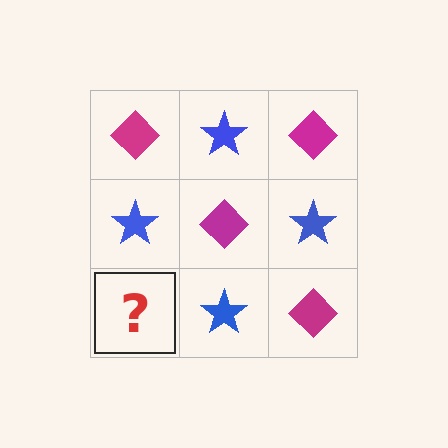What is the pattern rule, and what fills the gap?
The rule is that it alternates magenta diamond and blue star in a checkerboard pattern. The gap should be filled with a magenta diamond.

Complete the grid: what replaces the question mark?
The question mark should be replaced with a magenta diamond.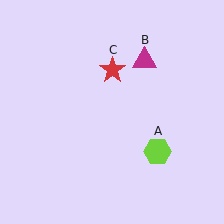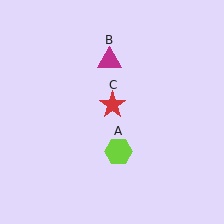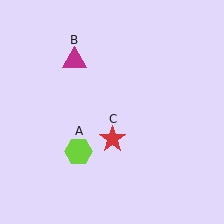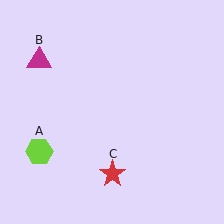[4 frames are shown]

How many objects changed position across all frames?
3 objects changed position: lime hexagon (object A), magenta triangle (object B), red star (object C).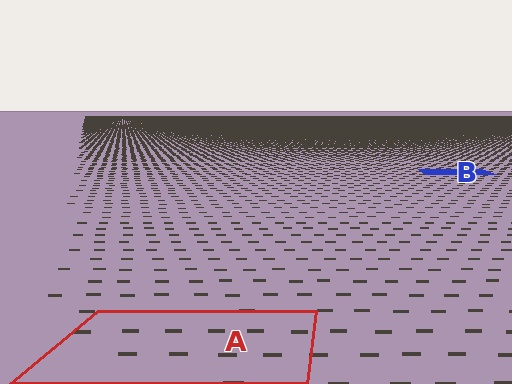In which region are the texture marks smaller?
The texture marks are smaller in region B, because it is farther away.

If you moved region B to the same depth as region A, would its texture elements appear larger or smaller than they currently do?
They would appear larger. At a closer depth, the same texture elements are projected at a bigger on-screen size.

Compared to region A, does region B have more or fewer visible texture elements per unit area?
Region B has more texture elements per unit area — they are packed more densely because it is farther away.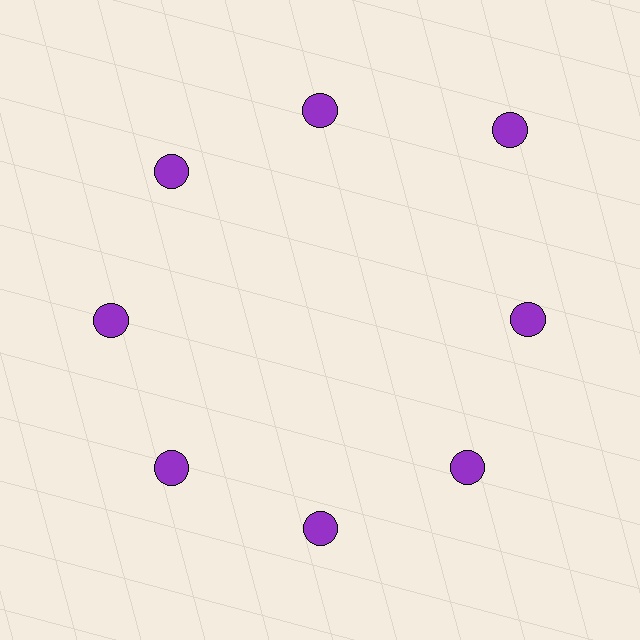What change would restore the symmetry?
The symmetry would be restored by moving it inward, back onto the ring so that all 8 circles sit at equal angles and equal distance from the center.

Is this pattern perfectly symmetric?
No. The 8 purple circles are arranged in a ring, but one element near the 2 o'clock position is pushed outward from the center, breaking the 8-fold rotational symmetry.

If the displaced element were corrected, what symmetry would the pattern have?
It would have 8-fold rotational symmetry — the pattern would map onto itself every 45 degrees.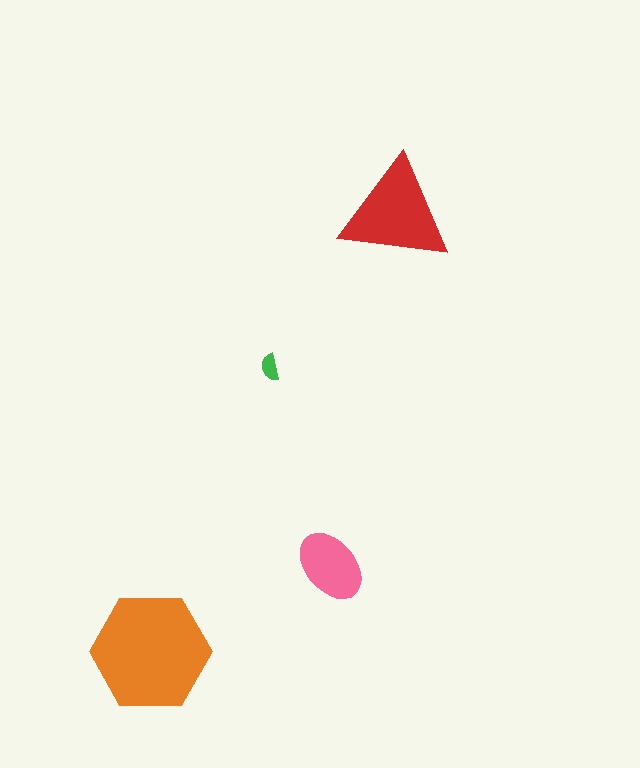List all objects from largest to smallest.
The orange hexagon, the red triangle, the pink ellipse, the green semicircle.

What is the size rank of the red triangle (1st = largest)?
2nd.